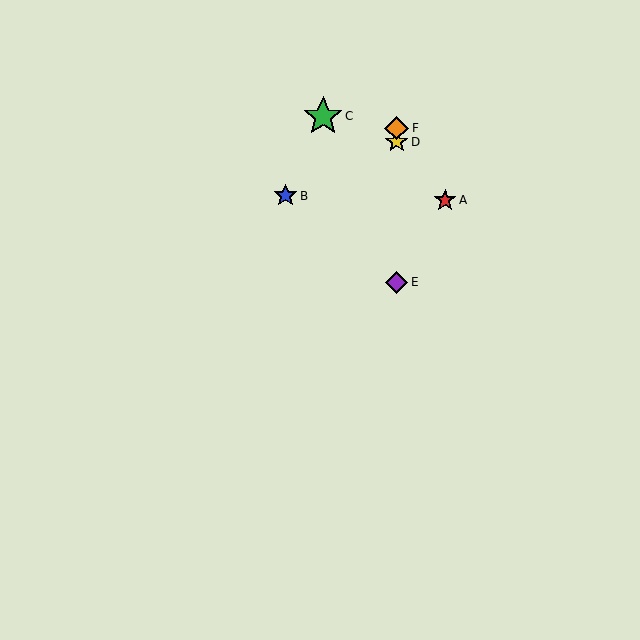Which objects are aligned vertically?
Objects D, E, F are aligned vertically.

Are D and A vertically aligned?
No, D is at x≈397 and A is at x≈445.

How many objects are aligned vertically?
3 objects (D, E, F) are aligned vertically.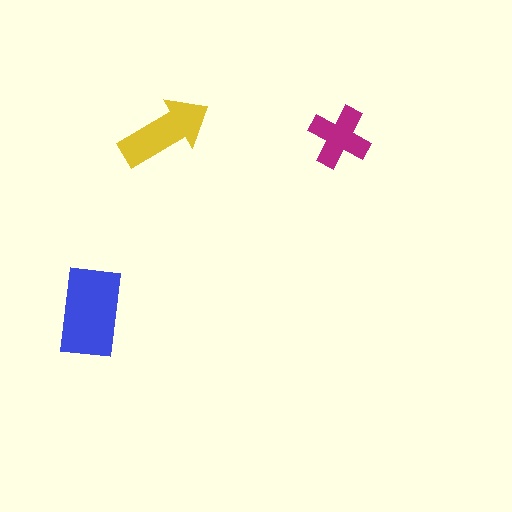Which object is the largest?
The blue rectangle.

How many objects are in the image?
There are 3 objects in the image.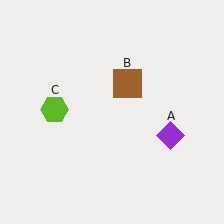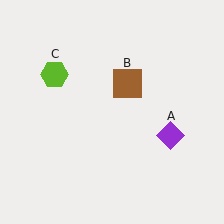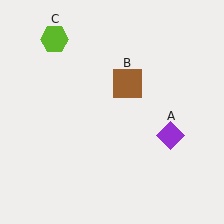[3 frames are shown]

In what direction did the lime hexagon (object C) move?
The lime hexagon (object C) moved up.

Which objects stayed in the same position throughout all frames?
Purple diamond (object A) and brown square (object B) remained stationary.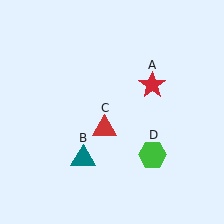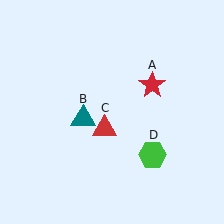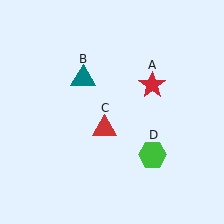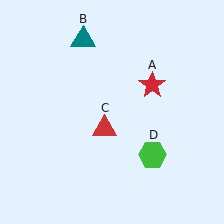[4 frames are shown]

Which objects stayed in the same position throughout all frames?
Red star (object A) and red triangle (object C) and green hexagon (object D) remained stationary.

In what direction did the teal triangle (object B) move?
The teal triangle (object B) moved up.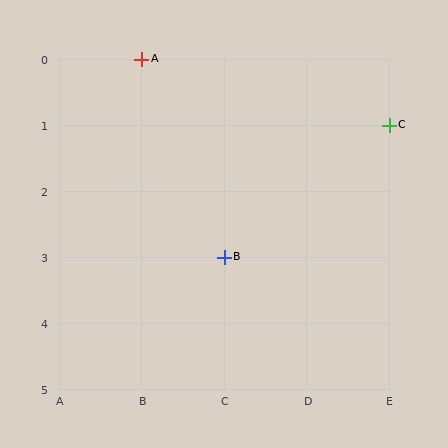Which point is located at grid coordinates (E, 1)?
Point C is at (E, 1).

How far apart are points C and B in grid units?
Points C and B are 2 columns and 2 rows apart (about 2.8 grid units diagonally).